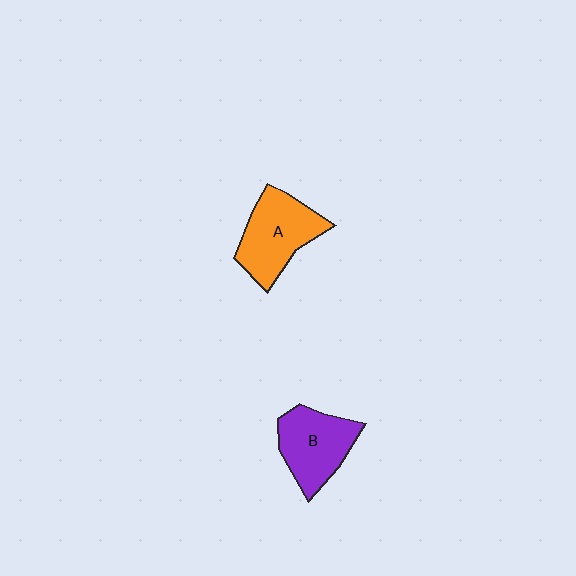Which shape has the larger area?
Shape A (orange).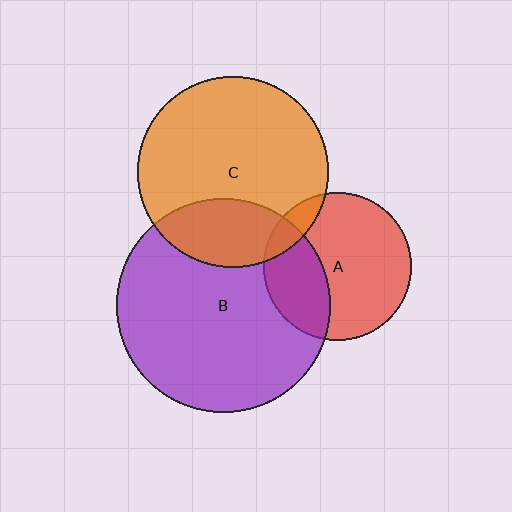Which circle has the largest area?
Circle B (purple).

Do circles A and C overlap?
Yes.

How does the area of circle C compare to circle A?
Approximately 1.7 times.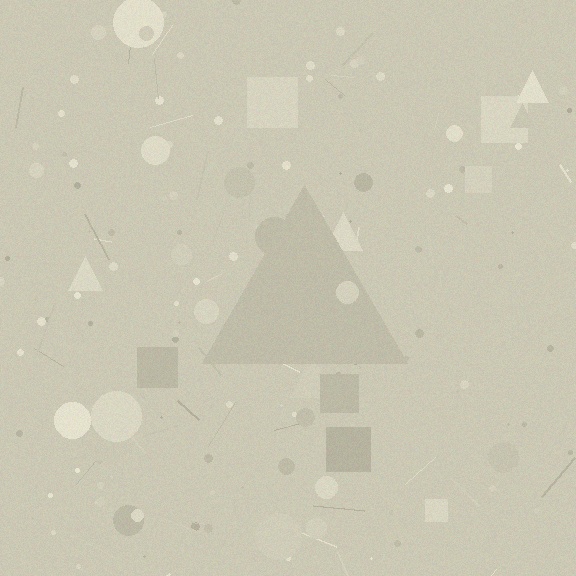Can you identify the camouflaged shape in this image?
The camouflaged shape is a triangle.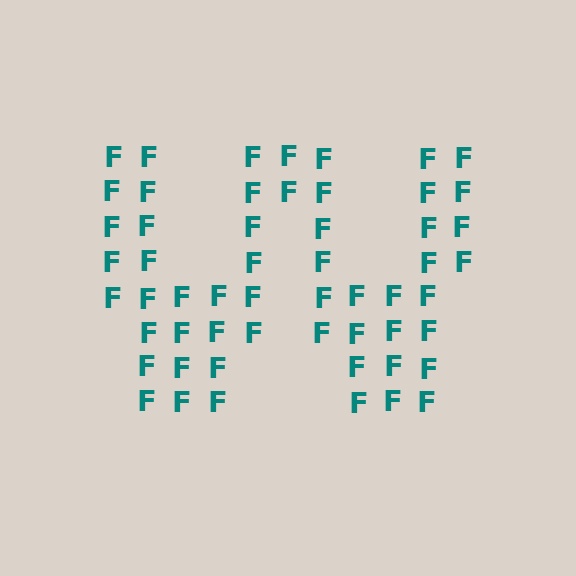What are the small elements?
The small elements are letter F's.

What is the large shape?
The large shape is the letter W.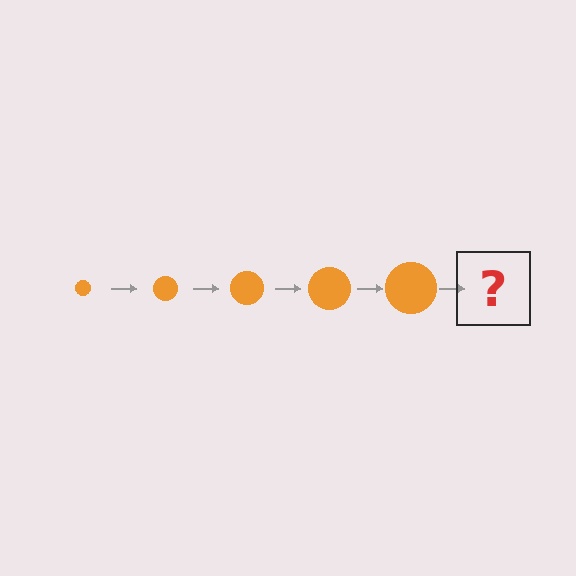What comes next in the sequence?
The next element should be an orange circle, larger than the previous one.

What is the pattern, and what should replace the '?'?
The pattern is that the circle gets progressively larger each step. The '?' should be an orange circle, larger than the previous one.